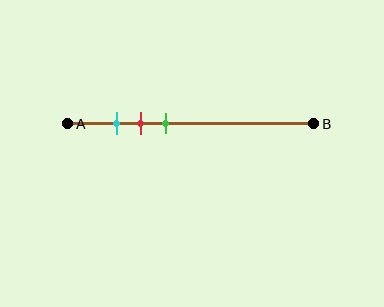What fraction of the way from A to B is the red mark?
The red mark is approximately 30% (0.3) of the way from A to B.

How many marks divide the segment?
There are 3 marks dividing the segment.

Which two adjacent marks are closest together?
The cyan and red marks are the closest adjacent pair.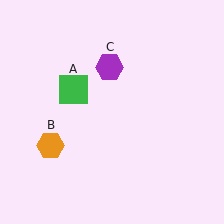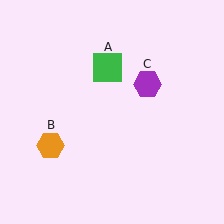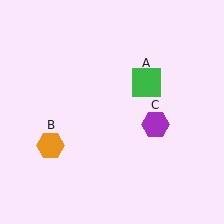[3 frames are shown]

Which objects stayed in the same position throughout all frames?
Orange hexagon (object B) remained stationary.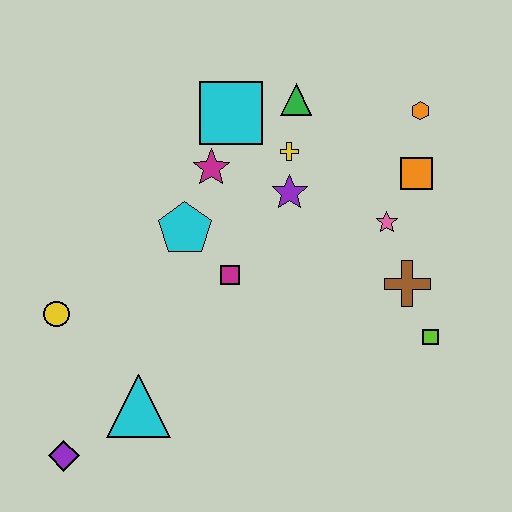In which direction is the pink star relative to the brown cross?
The pink star is above the brown cross.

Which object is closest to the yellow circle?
The cyan triangle is closest to the yellow circle.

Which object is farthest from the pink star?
The purple diamond is farthest from the pink star.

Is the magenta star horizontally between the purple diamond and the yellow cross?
Yes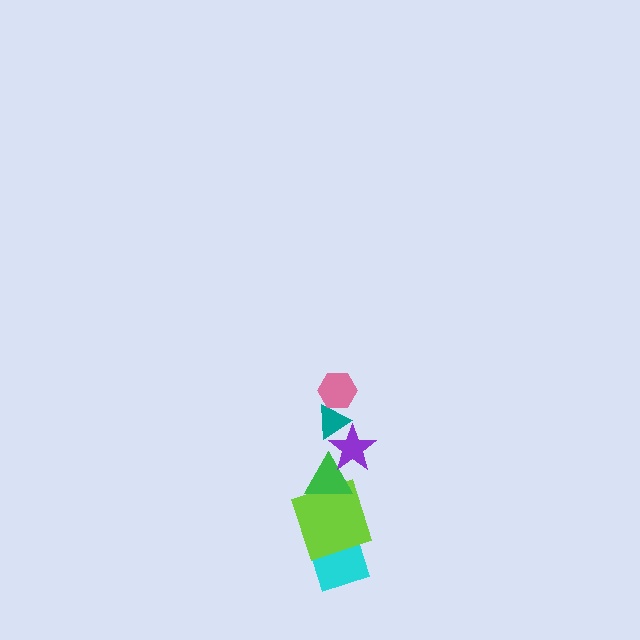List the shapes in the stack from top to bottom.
From top to bottom: the pink hexagon, the teal triangle, the purple star, the green triangle, the lime square, the cyan diamond.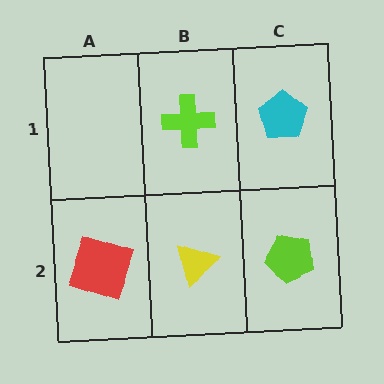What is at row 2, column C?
A lime pentagon.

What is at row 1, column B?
A lime cross.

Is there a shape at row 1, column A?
No, that cell is empty.